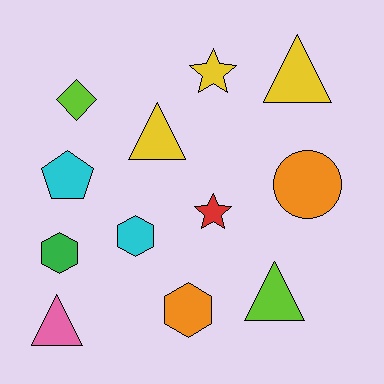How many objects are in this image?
There are 12 objects.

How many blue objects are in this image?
There are no blue objects.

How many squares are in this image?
There are no squares.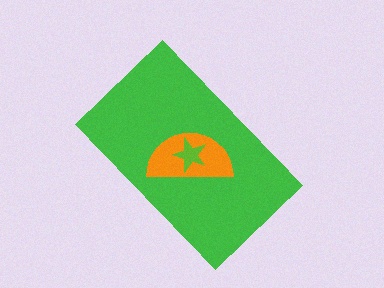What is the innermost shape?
The lime star.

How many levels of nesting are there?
3.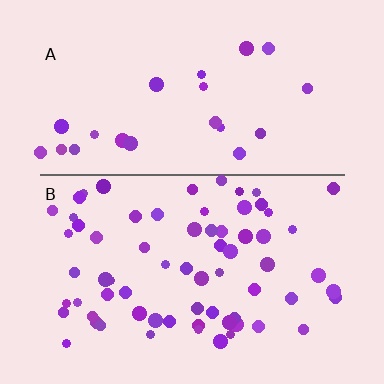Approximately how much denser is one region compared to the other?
Approximately 3.1× — region B over region A.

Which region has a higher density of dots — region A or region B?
B (the bottom).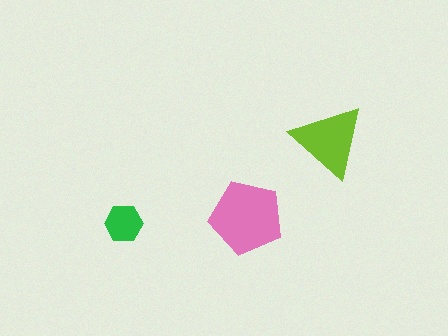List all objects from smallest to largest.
The green hexagon, the lime triangle, the pink pentagon.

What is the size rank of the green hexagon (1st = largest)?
3rd.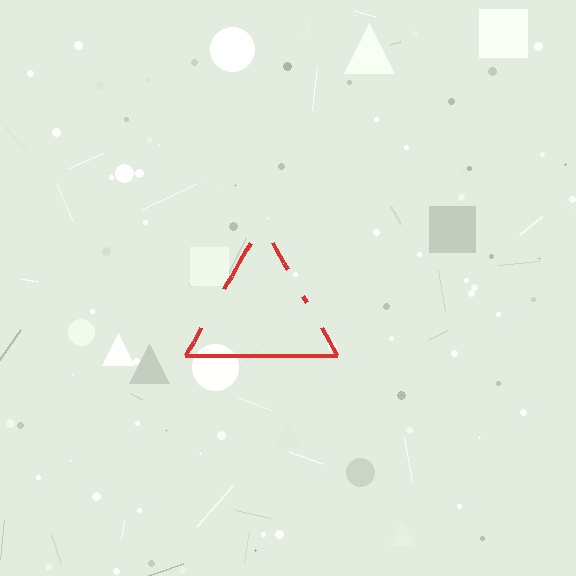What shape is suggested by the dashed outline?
The dashed outline suggests a triangle.